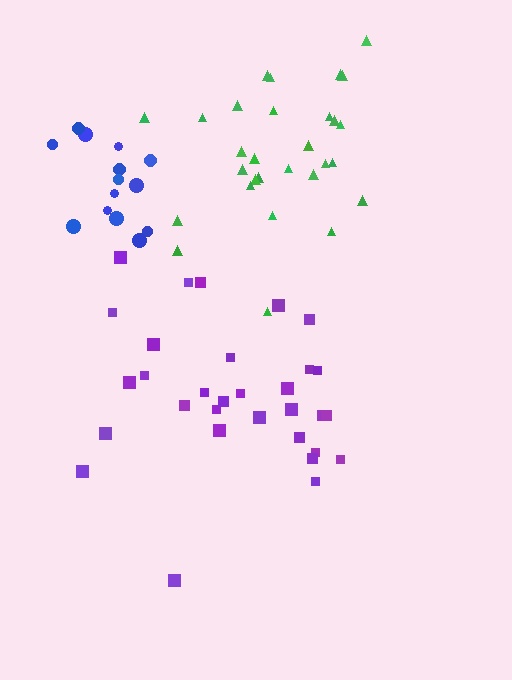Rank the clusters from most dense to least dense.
blue, green, purple.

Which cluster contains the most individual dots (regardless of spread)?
Purple (31).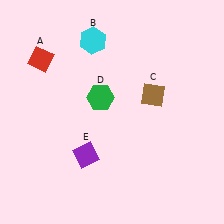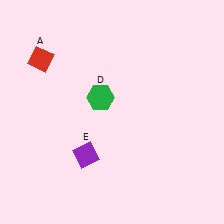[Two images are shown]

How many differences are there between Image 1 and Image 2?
There are 2 differences between the two images.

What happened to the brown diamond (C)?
The brown diamond (C) was removed in Image 2. It was in the top-right area of Image 1.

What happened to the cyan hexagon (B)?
The cyan hexagon (B) was removed in Image 2. It was in the top-left area of Image 1.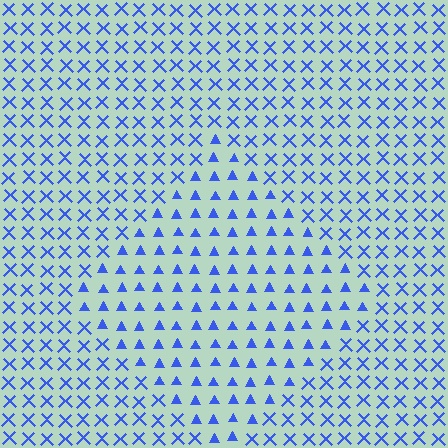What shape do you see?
I see a diamond.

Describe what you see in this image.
The image is filled with small blue elements arranged in a uniform grid. A diamond-shaped region contains triangles, while the surrounding area contains X marks. The boundary is defined purely by the change in element shape.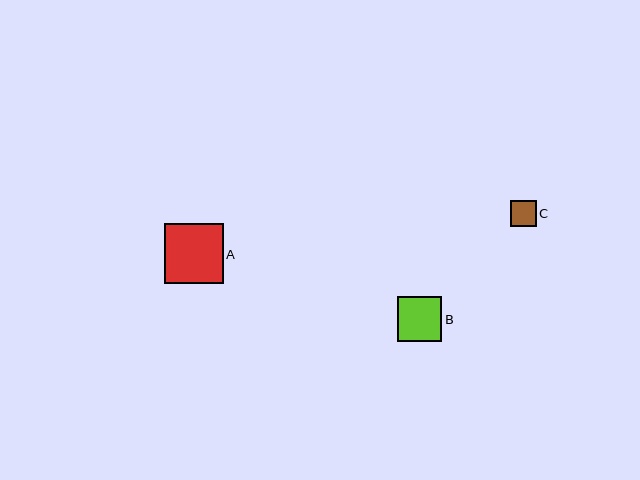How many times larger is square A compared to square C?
Square A is approximately 2.3 times the size of square C.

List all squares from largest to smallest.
From largest to smallest: A, B, C.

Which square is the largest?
Square A is the largest with a size of approximately 59 pixels.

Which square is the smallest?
Square C is the smallest with a size of approximately 26 pixels.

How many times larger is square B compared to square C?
Square B is approximately 1.7 times the size of square C.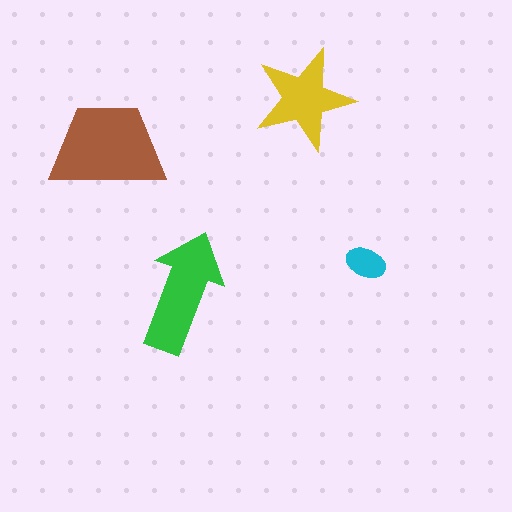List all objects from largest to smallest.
The brown trapezoid, the green arrow, the yellow star, the cyan ellipse.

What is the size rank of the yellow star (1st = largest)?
3rd.